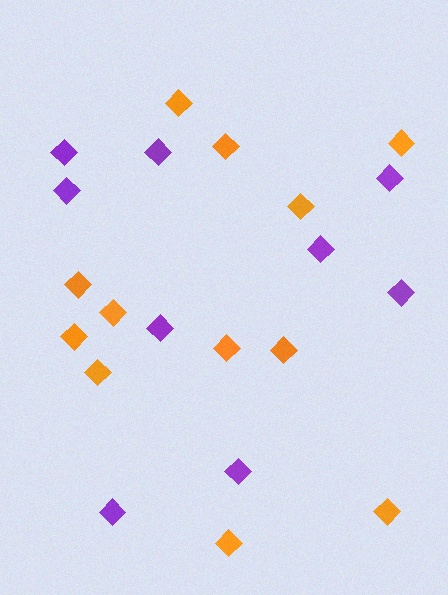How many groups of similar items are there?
There are 2 groups: one group of orange diamonds (12) and one group of purple diamonds (9).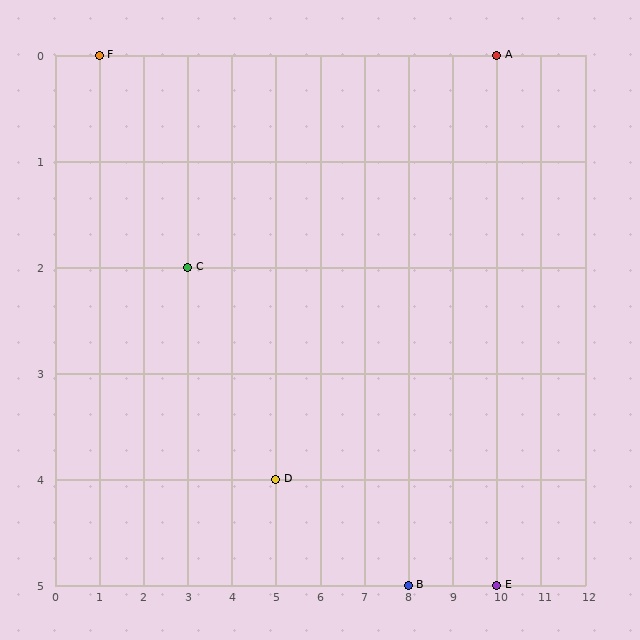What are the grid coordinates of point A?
Point A is at grid coordinates (10, 0).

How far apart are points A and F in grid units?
Points A and F are 9 columns apart.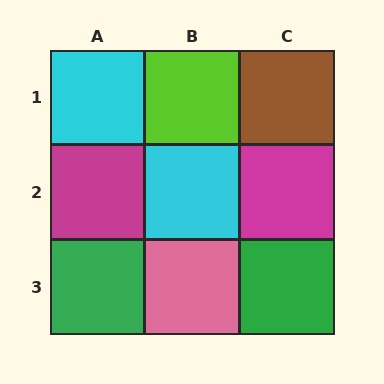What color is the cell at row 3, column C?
Green.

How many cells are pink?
1 cell is pink.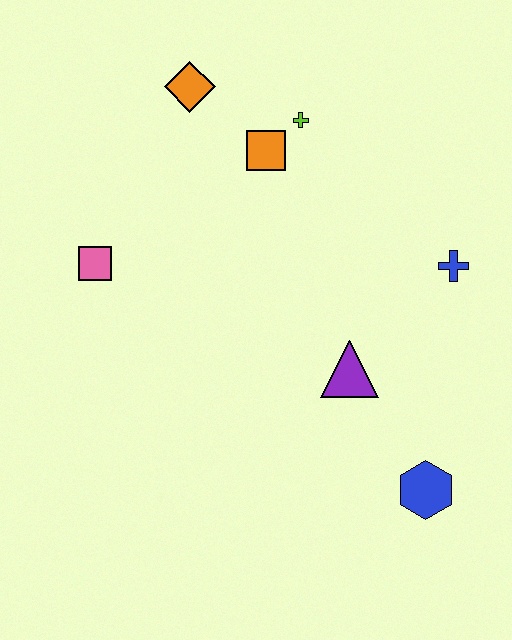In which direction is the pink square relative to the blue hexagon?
The pink square is to the left of the blue hexagon.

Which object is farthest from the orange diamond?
The blue hexagon is farthest from the orange diamond.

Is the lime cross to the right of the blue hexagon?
No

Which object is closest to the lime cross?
The orange square is closest to the lime cross.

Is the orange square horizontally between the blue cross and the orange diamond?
Yes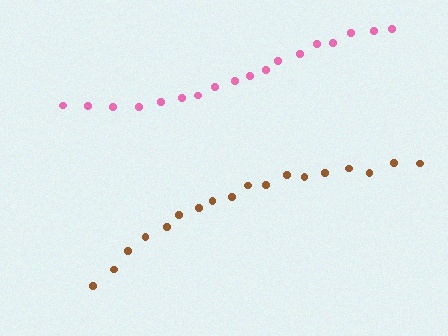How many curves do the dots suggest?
There are 2 distinct paths.